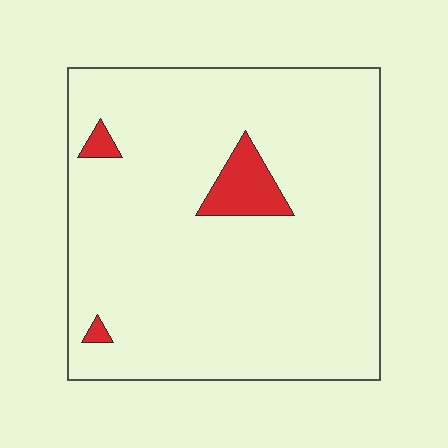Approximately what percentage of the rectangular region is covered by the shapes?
Approximately 5%.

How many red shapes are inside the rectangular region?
3.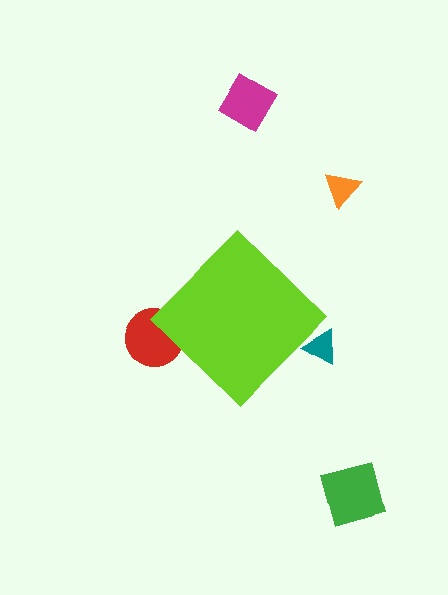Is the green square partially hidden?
No, the green square is fully visible.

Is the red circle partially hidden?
Yes, the red circle is partially hidden behind the lime diamond.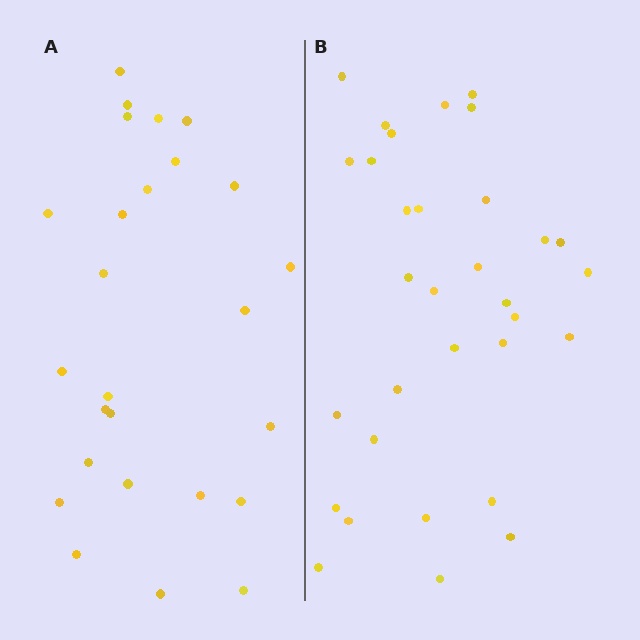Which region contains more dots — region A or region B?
Region B (the right region) has more dots.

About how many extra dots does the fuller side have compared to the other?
Region B has about 6 more dots than region A.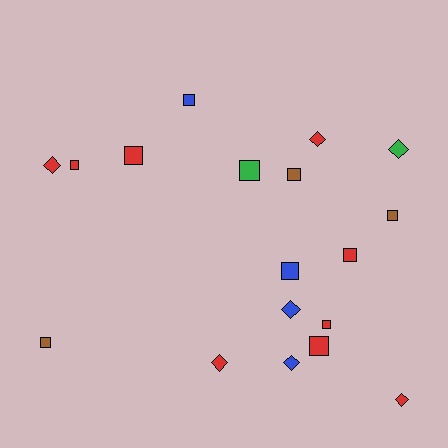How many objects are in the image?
There are 18 objects.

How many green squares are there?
There is 1 green square.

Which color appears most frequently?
Red, with 9 objects.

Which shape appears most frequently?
Square, with 11 objects.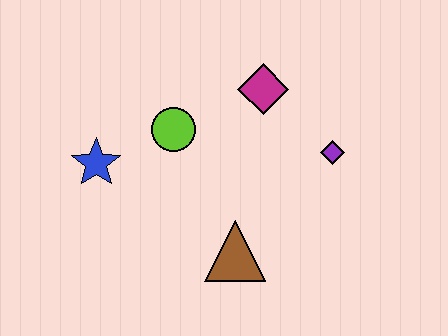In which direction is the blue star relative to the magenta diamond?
The blue star is to the left of the magenta diamond.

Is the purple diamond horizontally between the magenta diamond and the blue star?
No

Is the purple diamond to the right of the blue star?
Yes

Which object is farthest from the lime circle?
The purple diamond is farthest from the lime circle.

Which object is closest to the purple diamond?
The magenta diamond is closest to the purple diamond.